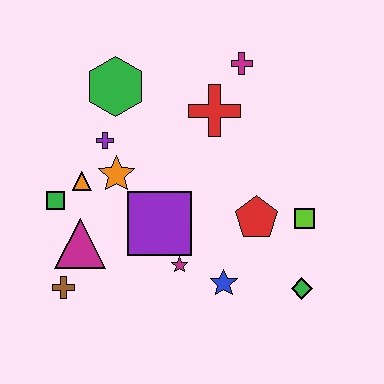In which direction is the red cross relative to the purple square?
The red cross is above the purple square.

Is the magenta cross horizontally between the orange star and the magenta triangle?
No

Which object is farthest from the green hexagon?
The green diamond is farthest from the green hexagon.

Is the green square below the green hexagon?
Yes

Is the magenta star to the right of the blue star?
No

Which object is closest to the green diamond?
The lime square is closest to the green diamond.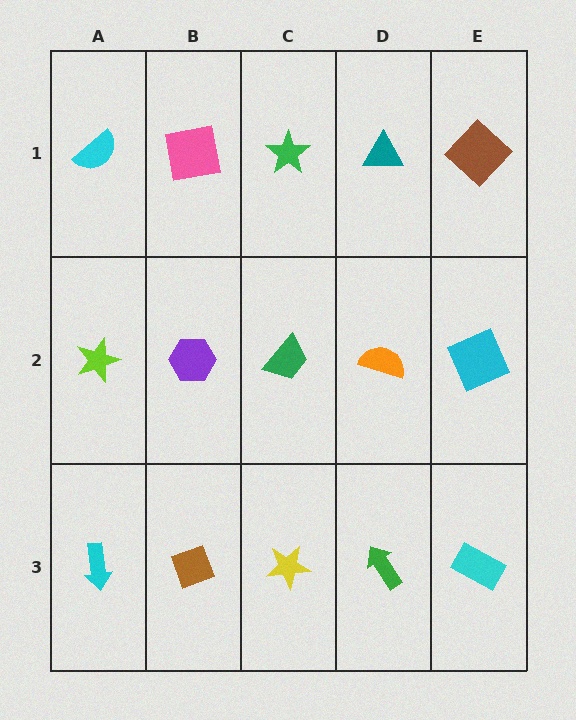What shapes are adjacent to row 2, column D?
A teal triangle (row 1, column D), a green arrow (row 3, column D), a green trapezoid (row 2, column C), a cyan square (row 2, column E).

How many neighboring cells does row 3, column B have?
3.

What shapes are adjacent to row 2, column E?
A brown diamond (row 1, column E), a cyan rectangle (row 3, column E), an orange semicircle (row 2, column D).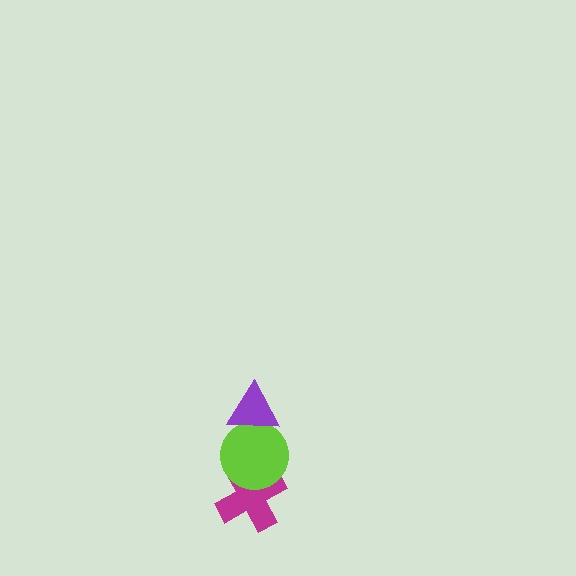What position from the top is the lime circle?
The lime circle is 2nd from the top.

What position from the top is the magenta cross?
The magenta cross is 3rd from the top.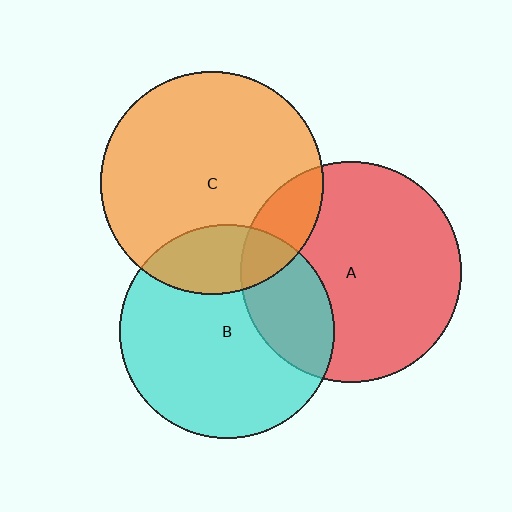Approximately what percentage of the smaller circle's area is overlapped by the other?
Approximately 20%.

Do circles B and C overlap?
Yes.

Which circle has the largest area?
Circle C (orange).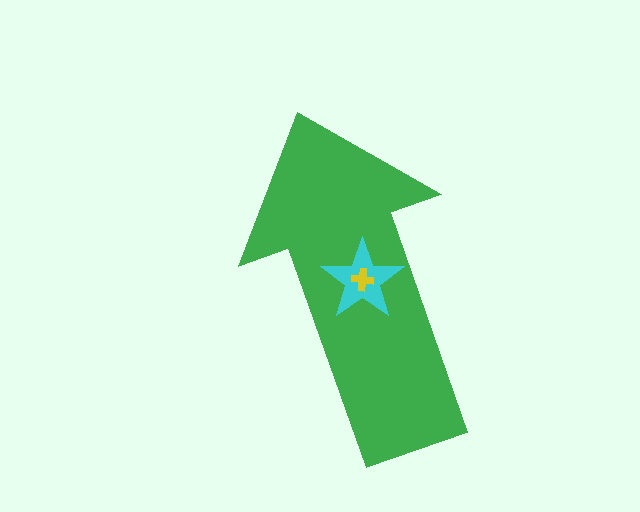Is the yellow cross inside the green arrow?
Yes.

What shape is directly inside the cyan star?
The yellow cross.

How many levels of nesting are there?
3.